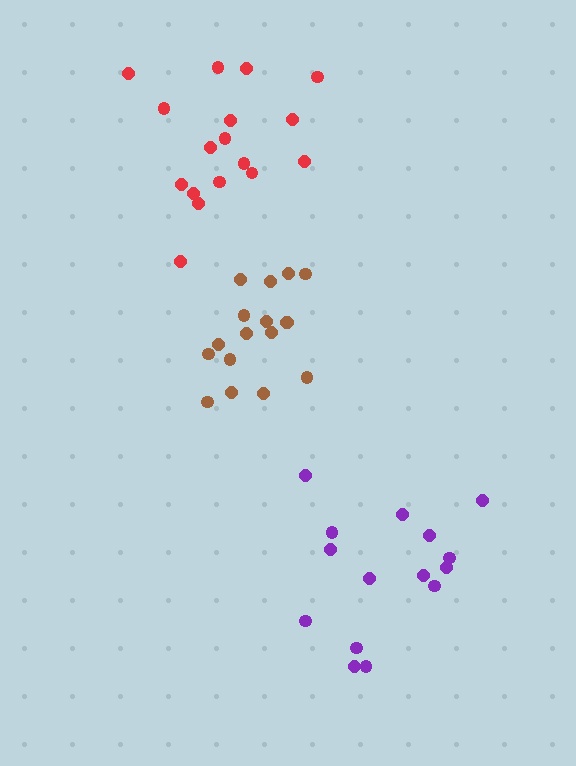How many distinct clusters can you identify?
There are 3 distinct clusters.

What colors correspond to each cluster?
The clusters are colored: purple, brown, red.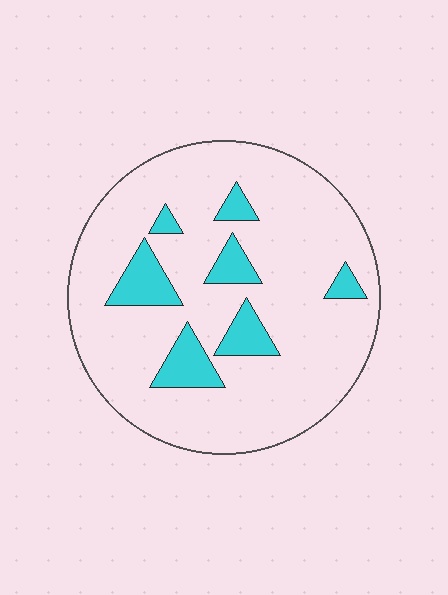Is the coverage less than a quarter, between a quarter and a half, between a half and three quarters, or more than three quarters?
Less than a quarter.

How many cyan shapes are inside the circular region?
7.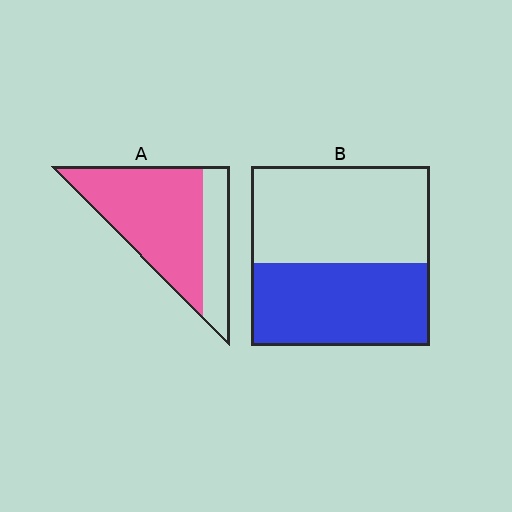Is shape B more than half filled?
Roughly half.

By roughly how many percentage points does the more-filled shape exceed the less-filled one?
By roughly 25 percentage points (A over B).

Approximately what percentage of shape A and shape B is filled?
A is approximately 70% and B is approximately 45%.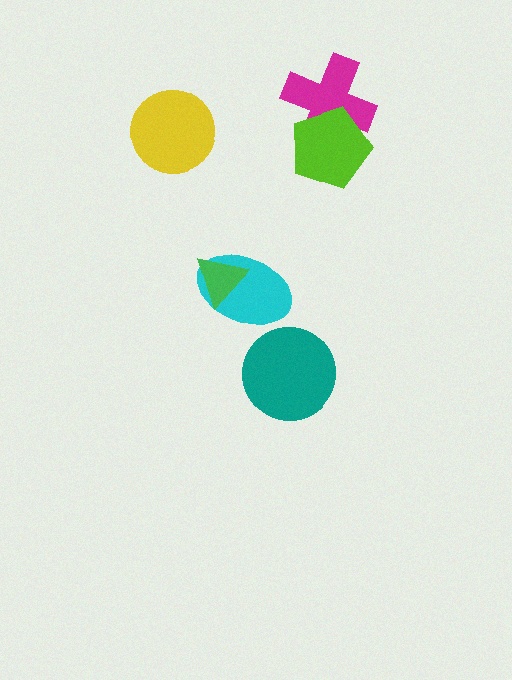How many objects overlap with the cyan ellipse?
1 object overlaps with the cyan ellipse.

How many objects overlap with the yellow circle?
0 objects overlap with the yellow circle.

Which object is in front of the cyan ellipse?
The green triangle is in front of the cyan ellipse.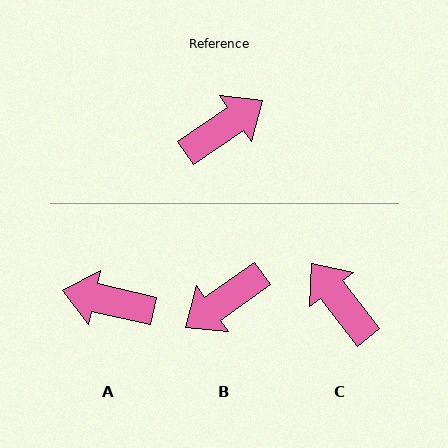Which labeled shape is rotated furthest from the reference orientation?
B, about 179 degrees away.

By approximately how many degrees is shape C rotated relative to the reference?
Approximately 94 degrees counter-clockwise.